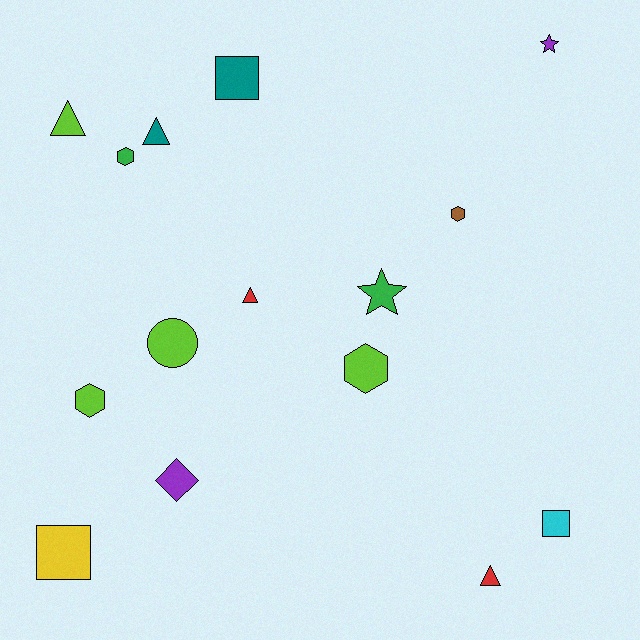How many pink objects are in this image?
There are no pink objects.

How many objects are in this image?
There are 15 objects.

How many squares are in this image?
There are 3 squares.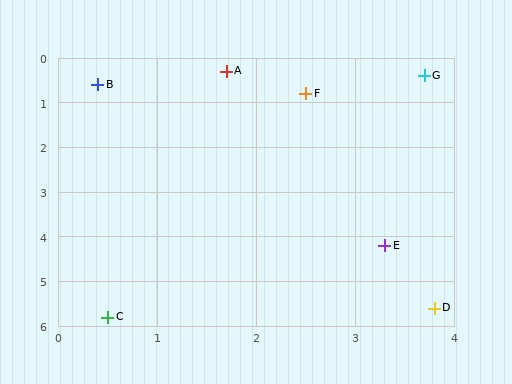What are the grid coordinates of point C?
Point C is at approximately (0.5, 5.8).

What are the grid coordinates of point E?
Point E is at approximately (3.3, 4.2).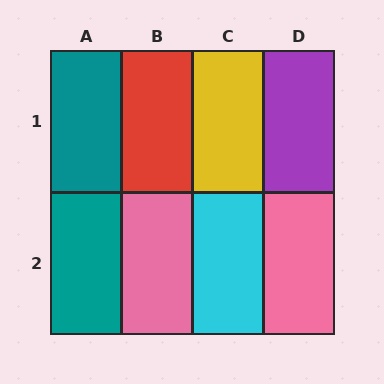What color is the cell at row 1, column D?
Purple.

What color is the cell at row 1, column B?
Red.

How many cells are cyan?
1 cell is cyan.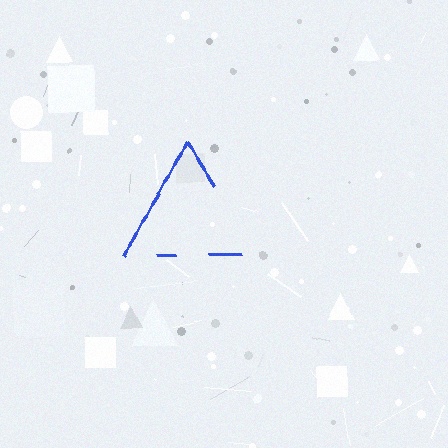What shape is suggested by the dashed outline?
The dashed outline suggests a triangle.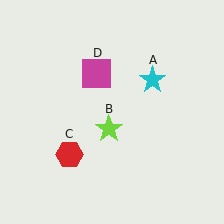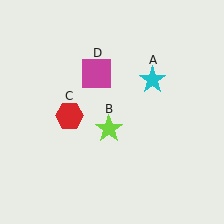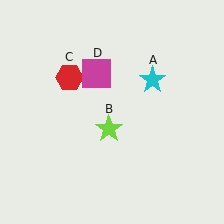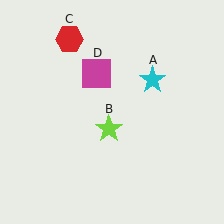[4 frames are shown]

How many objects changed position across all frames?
1 object changed position: red hexagon (object C).